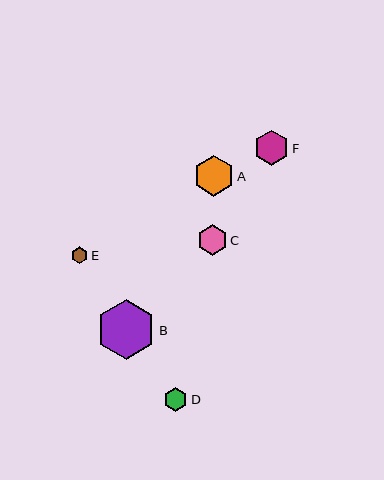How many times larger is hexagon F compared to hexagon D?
Hexagon F is approximately 1.5 times the size of hexagon D.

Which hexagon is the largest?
Hexagon B is the largest with a size of approximately 59 pixels.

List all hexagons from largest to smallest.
From largest to smallest: B, A, F, C, D, E.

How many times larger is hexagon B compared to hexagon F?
Hexagon B is approximately 1.7 times the size of hexagon F.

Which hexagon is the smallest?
Hexagon E is the smallest with a size of approximately 17 pixels.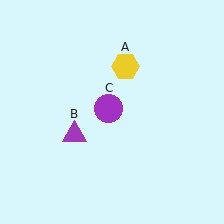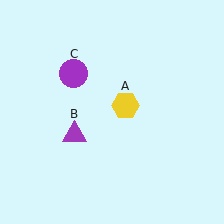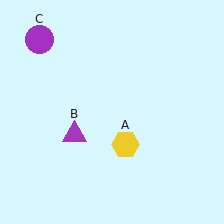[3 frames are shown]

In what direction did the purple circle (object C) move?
The purple circle (object C) moved up and to the left.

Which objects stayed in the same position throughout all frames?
Purple triangle (object B) remained stationary.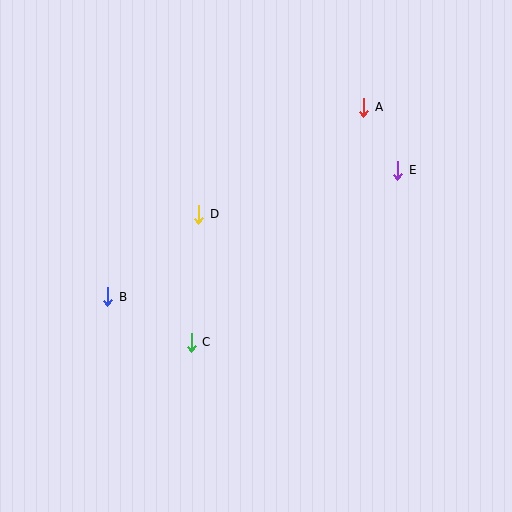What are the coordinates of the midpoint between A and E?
The midpoint between A and E is at (381, 139).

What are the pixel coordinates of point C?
Point C is at (191, 342).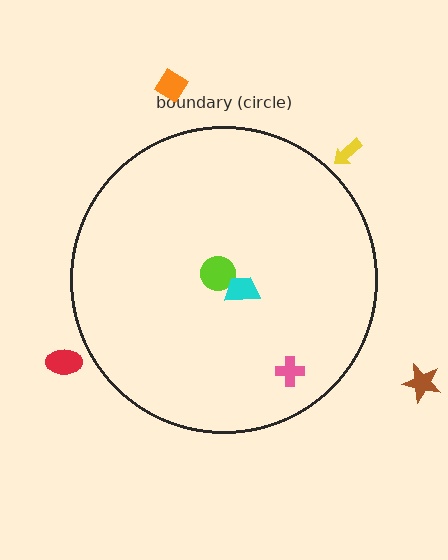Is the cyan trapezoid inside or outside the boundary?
Inside.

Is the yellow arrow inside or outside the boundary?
Outside.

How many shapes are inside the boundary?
3 inside, 4 outside.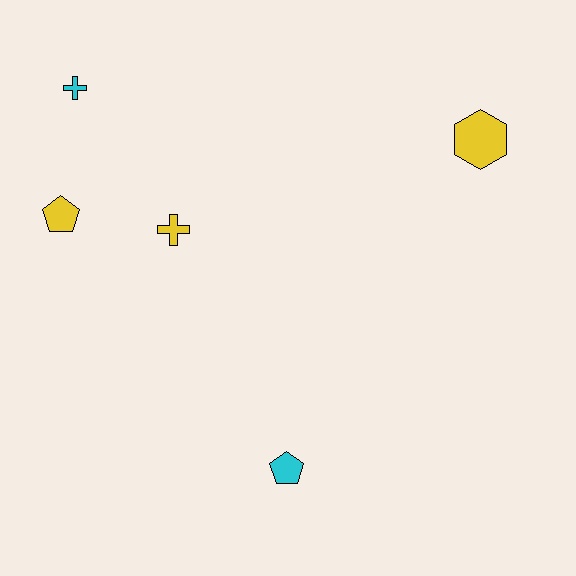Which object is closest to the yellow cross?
The yellow pentagon is closest to the yellow cross.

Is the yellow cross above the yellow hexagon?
No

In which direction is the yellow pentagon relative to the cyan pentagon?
The yellow pentagon is above the cyan pentagon.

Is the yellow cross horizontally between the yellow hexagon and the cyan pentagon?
No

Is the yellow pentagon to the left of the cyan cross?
Yes